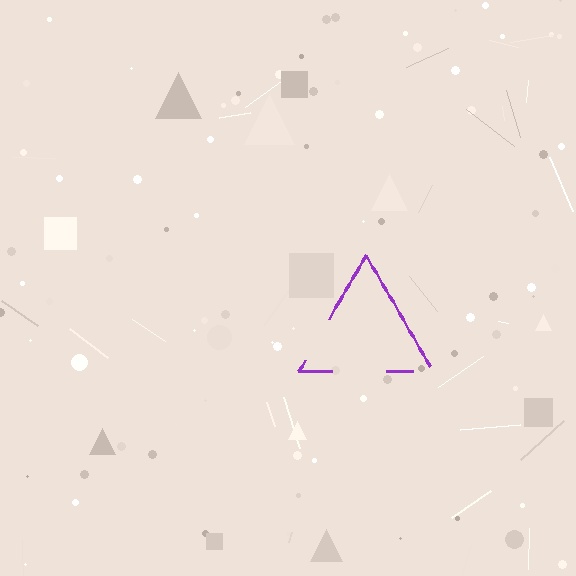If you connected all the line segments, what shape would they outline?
They would outline a triangle.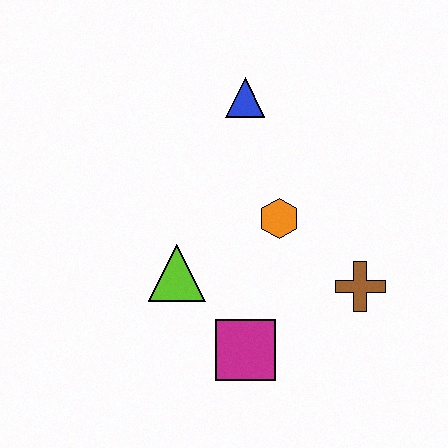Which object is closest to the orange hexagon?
The brown cross is closest to the orange hexagon.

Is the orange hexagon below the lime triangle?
No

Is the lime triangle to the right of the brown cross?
No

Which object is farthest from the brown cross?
The blue triangle is farthest from the brown cross.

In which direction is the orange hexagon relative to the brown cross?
The orange hexagon is to the left of the brown cross.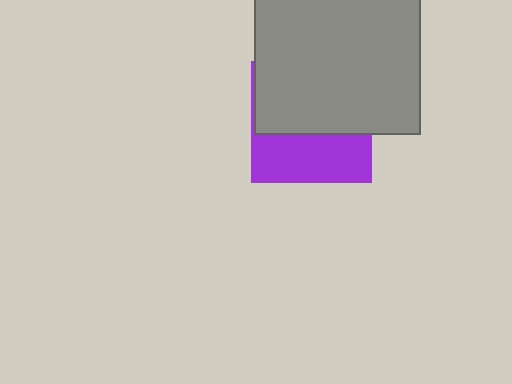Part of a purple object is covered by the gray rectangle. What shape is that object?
It is a square.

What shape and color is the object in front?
The object in front is a gray rectangle.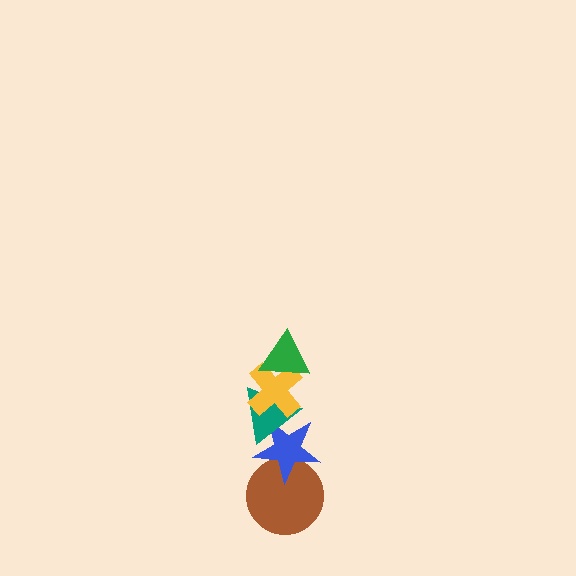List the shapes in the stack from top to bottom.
From top to bottom: the green triangle, the yellow cross, the teal triangle, the blue star, the brown circle.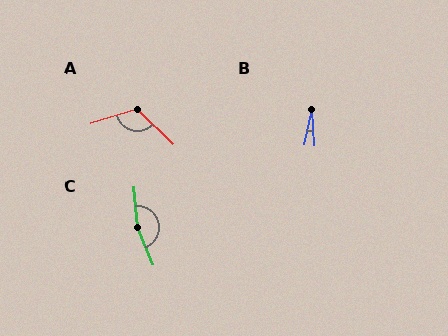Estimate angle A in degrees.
Approximately 118 degrees.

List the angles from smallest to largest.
B (16°), A (118°), C (162°).